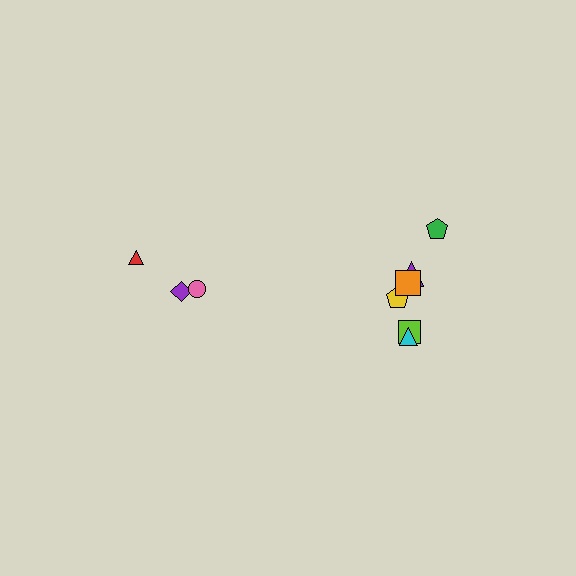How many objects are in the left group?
There are 3 objects.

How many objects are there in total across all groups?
There are 9 objects.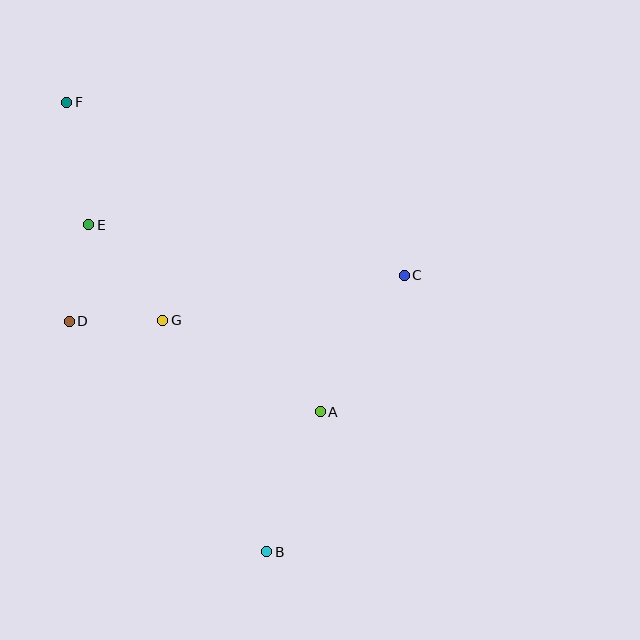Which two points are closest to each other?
Points D and G are closest to each other.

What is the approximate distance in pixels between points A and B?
The distance between A and B is approximately 150 pixels.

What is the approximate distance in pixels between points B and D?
The distance between B and D is approximately 304 pixels.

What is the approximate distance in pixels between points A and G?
The distance between A and G is approximately 182 pixels.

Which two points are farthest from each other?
Points B and F are farthest from each other.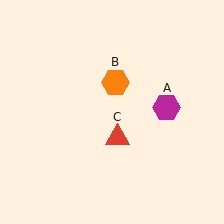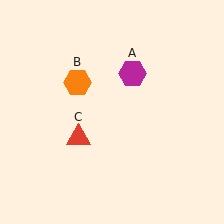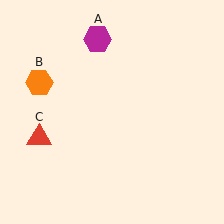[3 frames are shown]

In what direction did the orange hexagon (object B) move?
The orange hexagon (object B) moved left.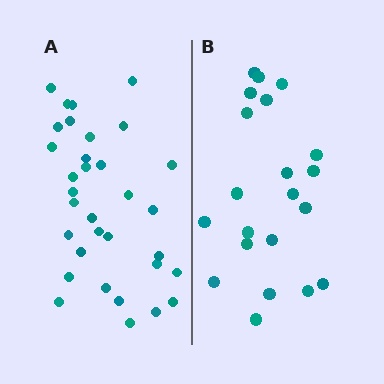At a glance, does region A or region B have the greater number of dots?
Region A (the left region) has more dots.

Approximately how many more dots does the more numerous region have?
Region A has roughly 12 or so more dots than region B.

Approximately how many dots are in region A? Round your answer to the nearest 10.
About 30 dots. (The exact count is 33, which rounds to 30.)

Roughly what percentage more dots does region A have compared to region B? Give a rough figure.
About 55% more.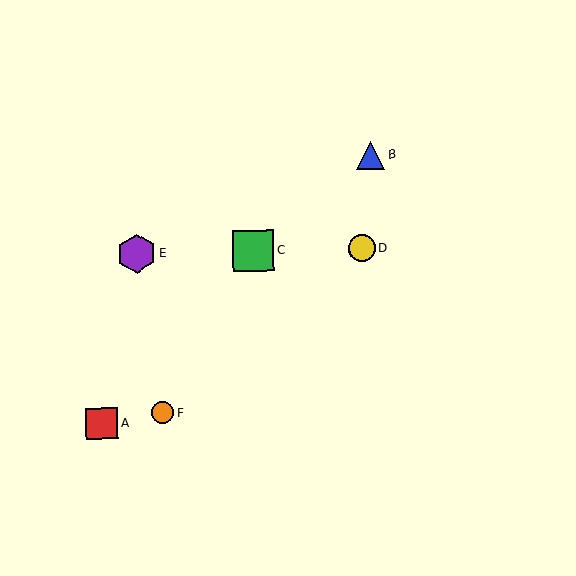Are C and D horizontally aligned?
Yes, both are at y≈251.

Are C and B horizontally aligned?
No, C is at y≈251 and B is at y≈155.